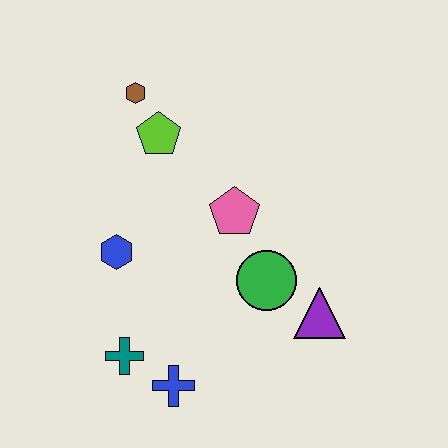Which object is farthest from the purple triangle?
The brown hexagon is farthest from the purple triangle.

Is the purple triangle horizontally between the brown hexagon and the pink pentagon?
No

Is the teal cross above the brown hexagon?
No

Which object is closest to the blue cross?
The teal cross is closest to the blue cross.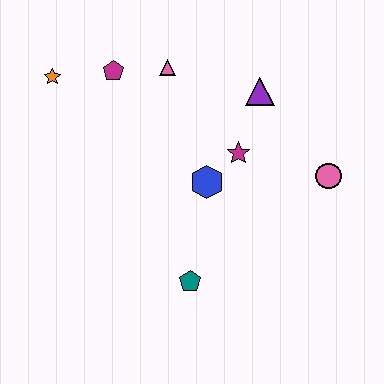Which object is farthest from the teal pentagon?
The orange star is farthest from the teal pentagon.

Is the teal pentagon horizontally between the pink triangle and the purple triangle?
Yes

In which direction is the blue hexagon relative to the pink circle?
The blue hexagon is to the left of the pink circle.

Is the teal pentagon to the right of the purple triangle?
No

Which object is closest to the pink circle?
The magenta star is closest to the pink circle.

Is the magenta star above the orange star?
No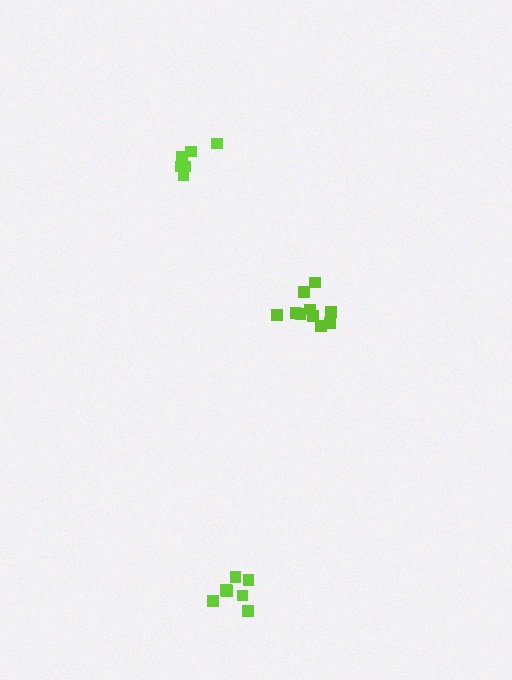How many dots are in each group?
Group 1: 6 dots, Group 2: 10 dots, Group 3: 7 dots (23 total).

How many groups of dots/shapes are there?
There are 3 groups.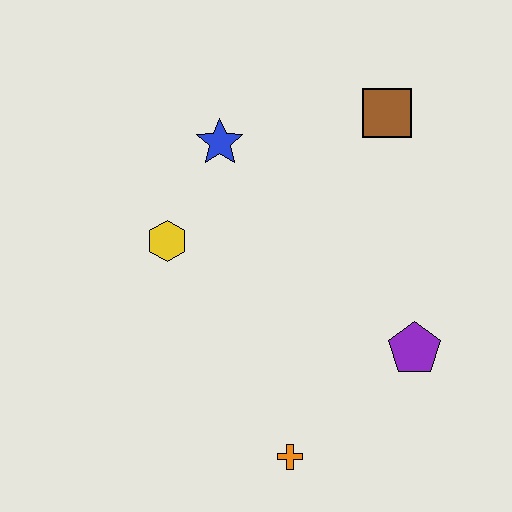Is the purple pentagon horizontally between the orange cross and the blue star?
No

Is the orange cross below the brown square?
Yes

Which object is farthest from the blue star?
The orange cross is farthest from the blue star.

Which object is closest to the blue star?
The yellow hexagon is closest to the blue star.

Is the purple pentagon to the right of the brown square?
Yes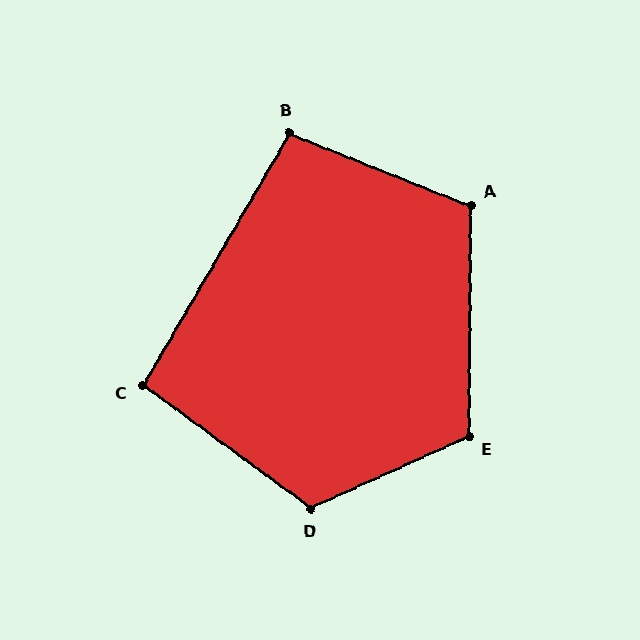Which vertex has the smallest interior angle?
C, at approximately 96 degrees.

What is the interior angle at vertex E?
Approximately 115 degrees (obtuse).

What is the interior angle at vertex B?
Approximately 98 degrees (obtuse).